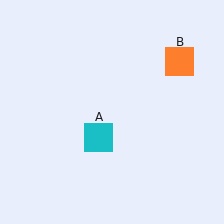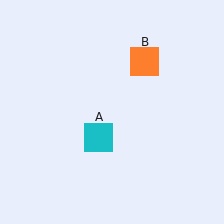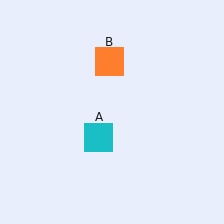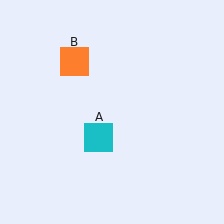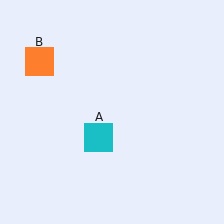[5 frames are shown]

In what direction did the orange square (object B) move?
The orange square (object B) moved left.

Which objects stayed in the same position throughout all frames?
Cyan square (object A) remained stationary.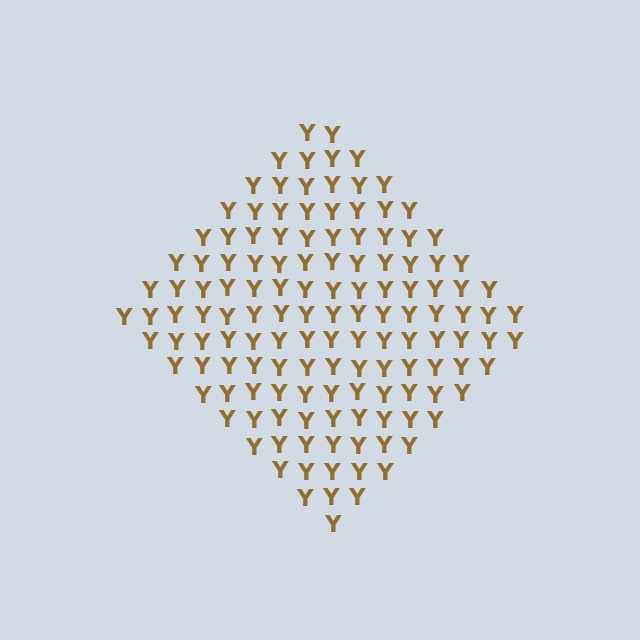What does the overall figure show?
The overall figure shows a diamond.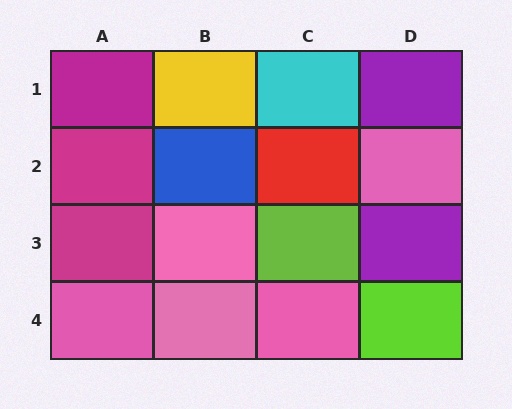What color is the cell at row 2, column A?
Magenta.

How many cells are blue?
1 cell is blue.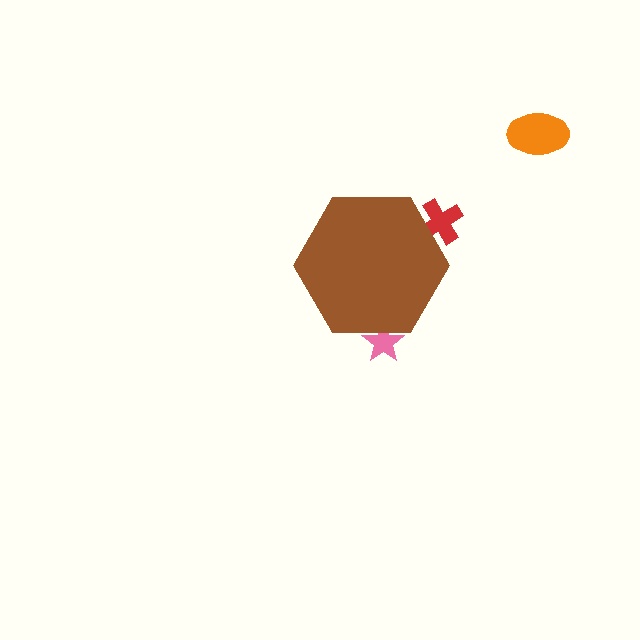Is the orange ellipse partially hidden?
No, the orange ellipse is fully visible.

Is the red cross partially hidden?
Yes, the red cross is partially hidden behind the brown hexagon.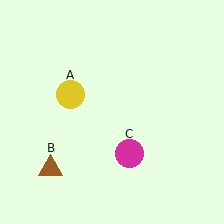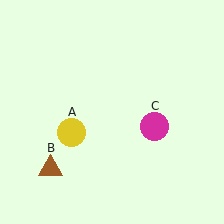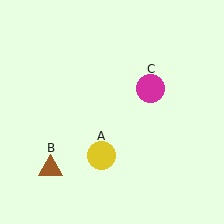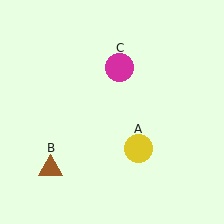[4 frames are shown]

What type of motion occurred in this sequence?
The yellow circle (object A), magenta circle (object C) rotated counterclockwise around the center of the scene.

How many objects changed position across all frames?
2 objects changed position: yellow circle (object A), magenta circle (object C).